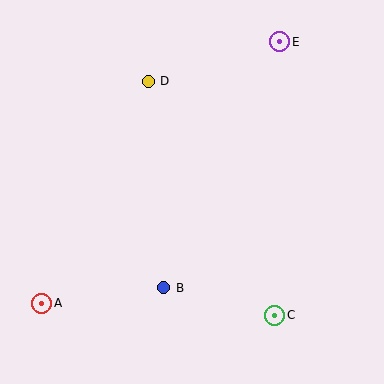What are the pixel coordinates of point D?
Point D is at (148, 81).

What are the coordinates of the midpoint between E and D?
The midpoint between E and D is at (214, 61).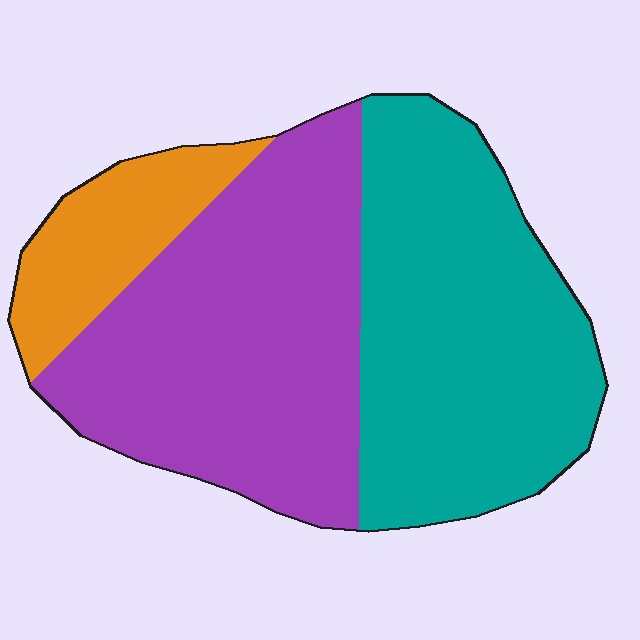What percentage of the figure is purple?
Purple covers roughly 45% of the figure.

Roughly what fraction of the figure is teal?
Teal covers about 40% of the figure.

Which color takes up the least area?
Orange, at roughly 15%.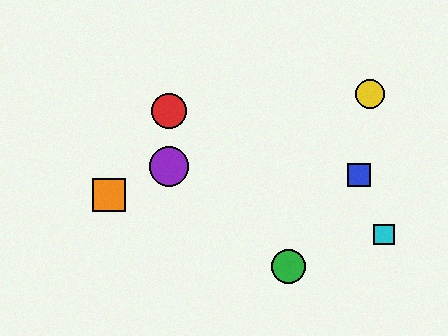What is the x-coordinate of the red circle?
The red circle is at x≈169.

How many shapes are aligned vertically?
2 shapes (the red circle, the purple circle) are aligned vertically.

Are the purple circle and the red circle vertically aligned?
Yes, both are at x≈169.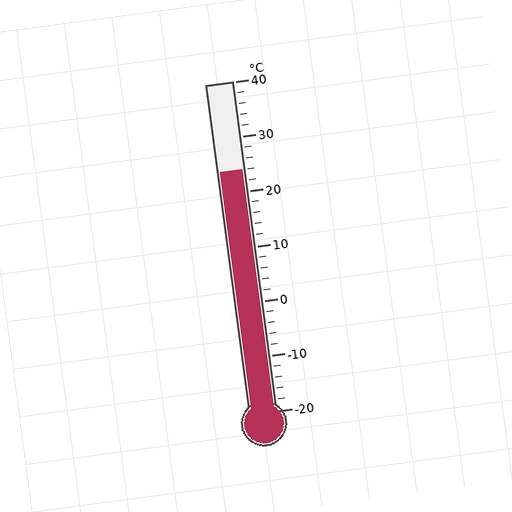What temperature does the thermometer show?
The thermometer shows approximately 24°C.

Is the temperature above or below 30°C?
The temperature is below 30°C.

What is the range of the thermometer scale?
The thermometer scale ranges from -20°C to 40°C.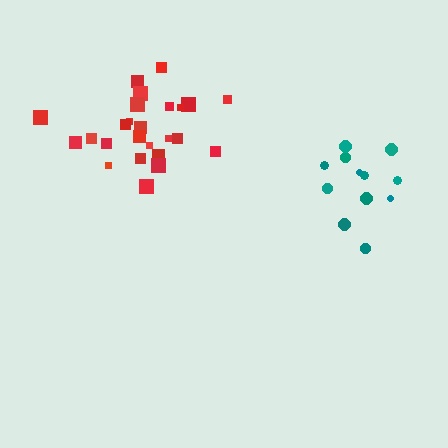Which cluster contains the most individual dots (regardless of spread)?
Red (26).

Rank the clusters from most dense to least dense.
red, teal.